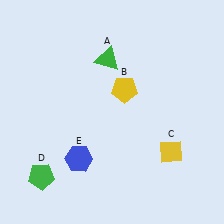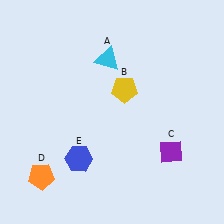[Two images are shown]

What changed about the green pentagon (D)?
In Image 1, D is green. In Image 2, it changed to orange.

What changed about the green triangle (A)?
In Image 1, A is green. In Image 2, it changed to cyan.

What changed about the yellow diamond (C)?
In Image 1, C is yellow. In Image 2, it changed to purple.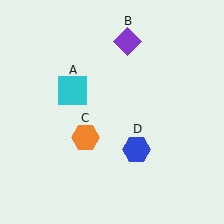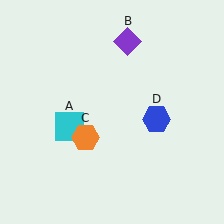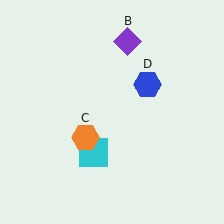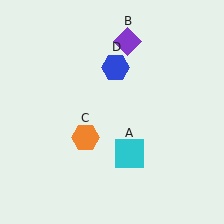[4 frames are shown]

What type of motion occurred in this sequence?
The cyan square (object A), blue hexagon (object D) rotated counterclockwise around the center of the scene.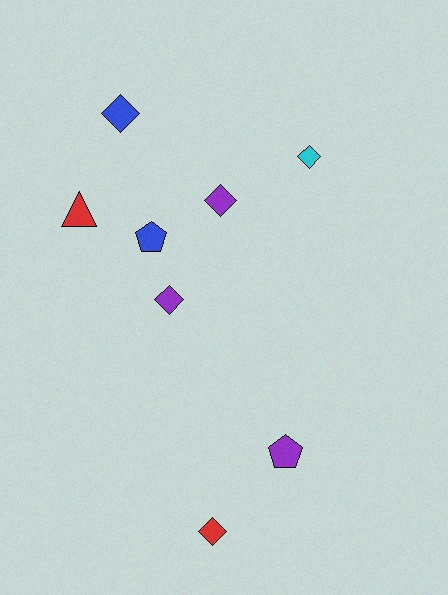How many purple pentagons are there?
There is 1 purple pentagon.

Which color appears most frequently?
Purple, with 3 objects.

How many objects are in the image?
There are 8 objects.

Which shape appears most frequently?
Diamond, with 5 objects.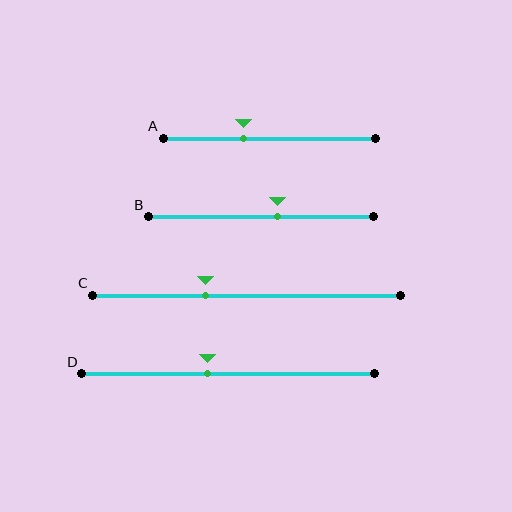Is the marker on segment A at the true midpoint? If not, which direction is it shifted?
No, the marker on segment A is shifted to the left by about 12% of the segment length.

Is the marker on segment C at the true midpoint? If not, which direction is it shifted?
No, the marker on segment C is shifted to the left by about 14% of the segment length.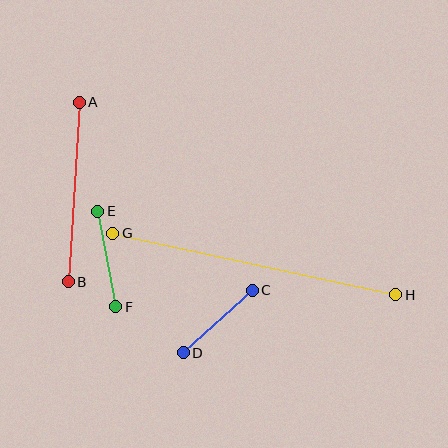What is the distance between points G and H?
The distance is approximately 289 pixels.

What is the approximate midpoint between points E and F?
The midpoint is at approximately (107, 259) pixels.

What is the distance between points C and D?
The distance is approximately 93 pixels.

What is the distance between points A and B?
The distance is approximately 180 pixels.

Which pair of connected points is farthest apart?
Points G and H are farthest apart.